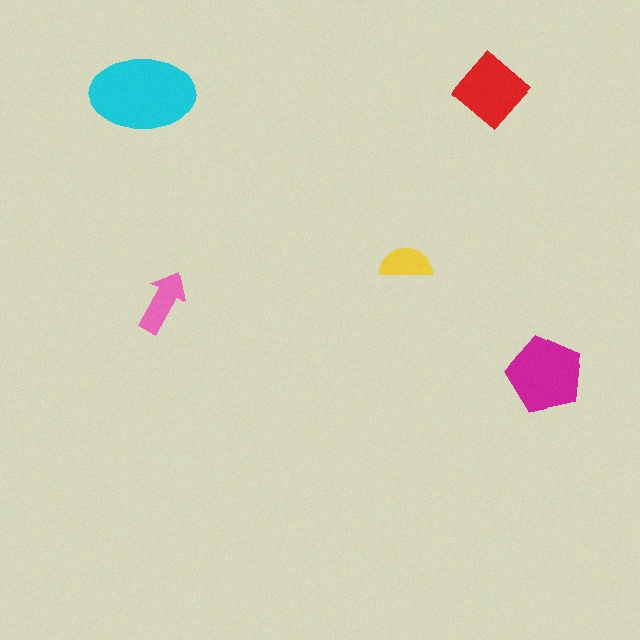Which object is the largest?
The cyan ellipse.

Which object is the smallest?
The yellow semicircle.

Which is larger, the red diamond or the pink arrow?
The red diamond.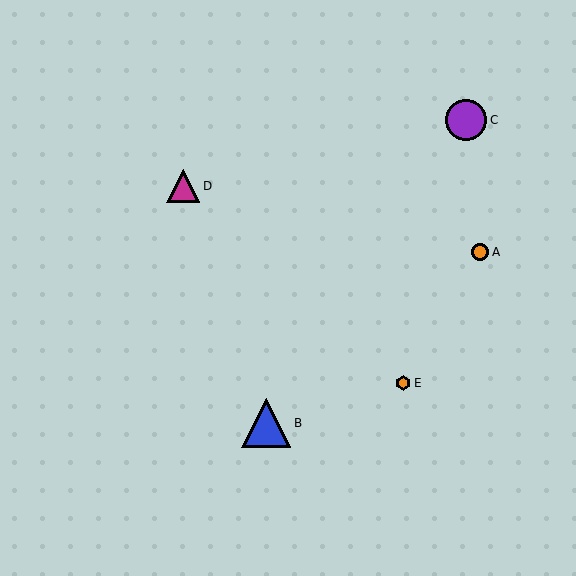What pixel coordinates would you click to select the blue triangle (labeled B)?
Click at (266, 423) to select the blue triangle B.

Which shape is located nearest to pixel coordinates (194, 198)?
The magenta triangle (labeled D) at (183, 186) is nearest to that location.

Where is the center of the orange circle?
The center of the orange circle is at (480, 252).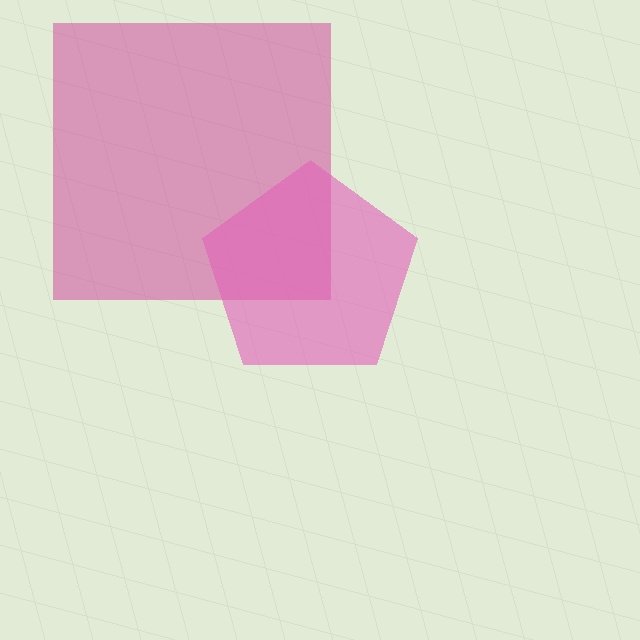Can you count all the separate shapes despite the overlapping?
Yes, there are 2 separate shapes.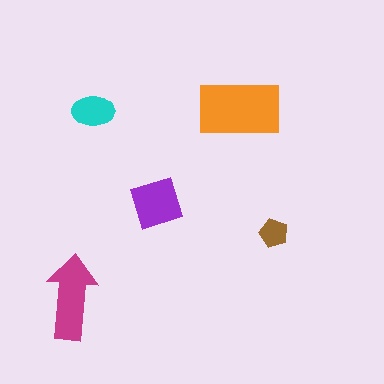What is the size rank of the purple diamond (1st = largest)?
3rd.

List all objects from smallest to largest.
The brown pentagon, the cyan ellipse, the purple diamond, the magenta arrow, the orange rectangle.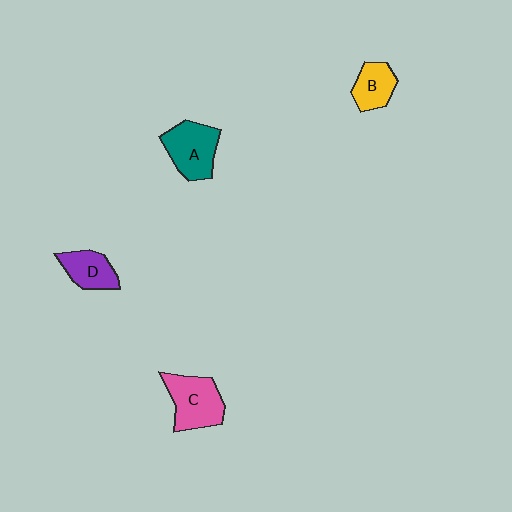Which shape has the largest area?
Shape C (pink).